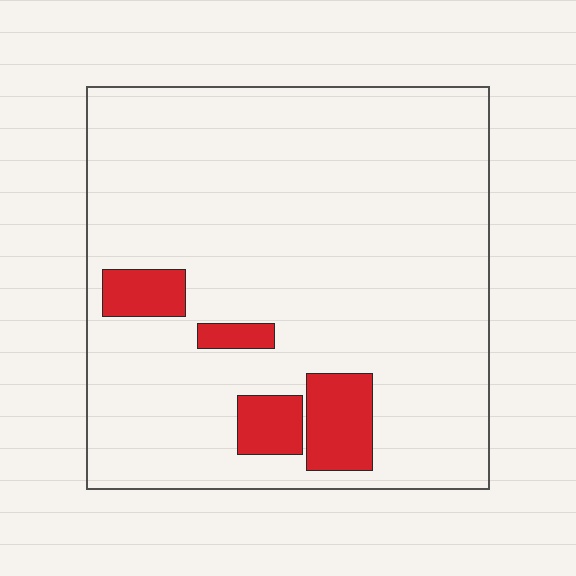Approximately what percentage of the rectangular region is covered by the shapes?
Approximately 10%.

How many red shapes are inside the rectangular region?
4.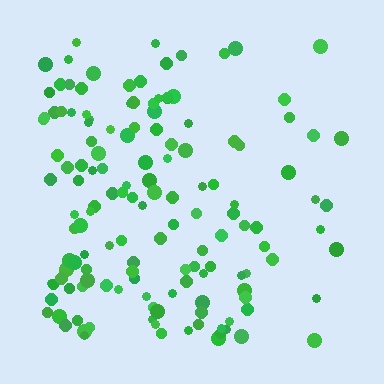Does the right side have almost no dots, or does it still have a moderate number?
Still a moderate number, just noticeably fewer than the left.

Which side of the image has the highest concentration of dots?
The left.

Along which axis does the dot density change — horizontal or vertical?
Horizontal.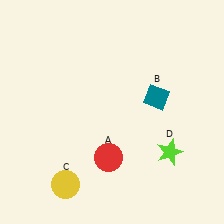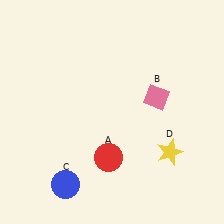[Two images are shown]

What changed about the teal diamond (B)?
In Image 1, B is teal. In Image 2, it changed to pink.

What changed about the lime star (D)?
In Image 1, D is lime. In Image 2, it changed to yellow.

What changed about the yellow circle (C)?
In Image 1, C is yellow. In Image 2, it changed to blue.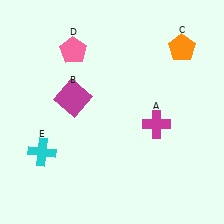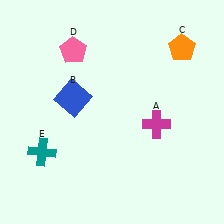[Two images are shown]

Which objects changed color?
B changed from magenta to blue. E changed from cyan to teal.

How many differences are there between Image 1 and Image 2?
There are 2 differences between the two images.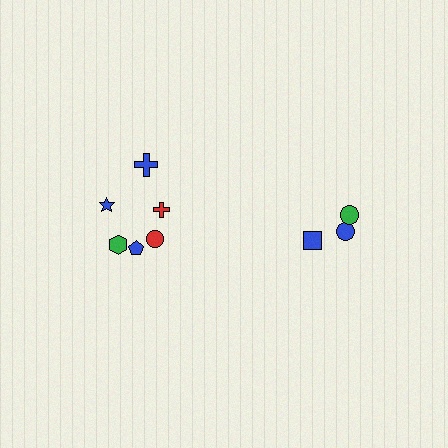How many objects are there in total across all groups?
There are 9 objects.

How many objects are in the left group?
There are 6 objects.